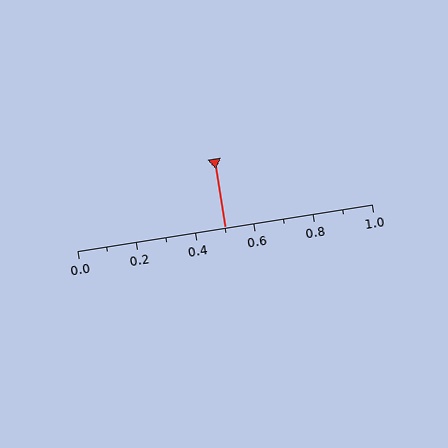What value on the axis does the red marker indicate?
The marker indicates approximately 0.5.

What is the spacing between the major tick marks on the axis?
The major ticks are spaced 0.2 apart.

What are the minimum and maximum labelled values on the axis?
The axis runs from 0.0 to 1.0.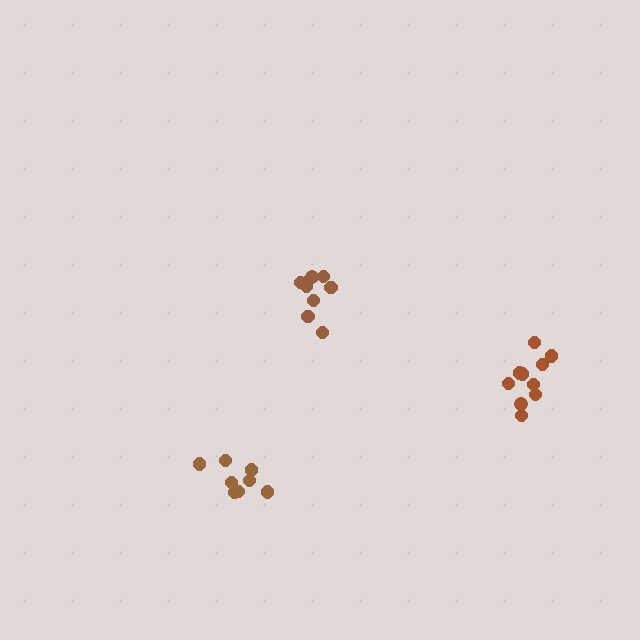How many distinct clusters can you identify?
There are 3 distinct clusters.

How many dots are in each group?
Group 1: 9 dots, Group 2: 10 dots, Group 3: 9 dots (28 total).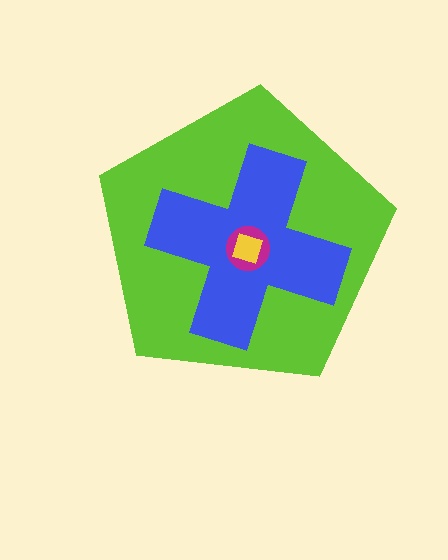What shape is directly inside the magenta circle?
The yellow diamond.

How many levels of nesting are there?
4.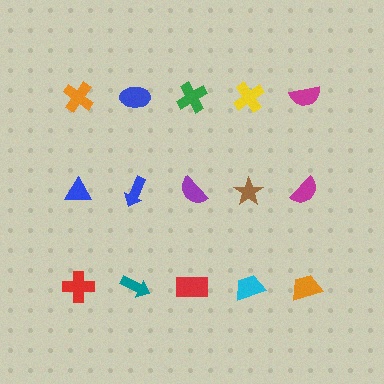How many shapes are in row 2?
5 shapes.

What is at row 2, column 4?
A brown star.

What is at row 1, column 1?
An orange cross.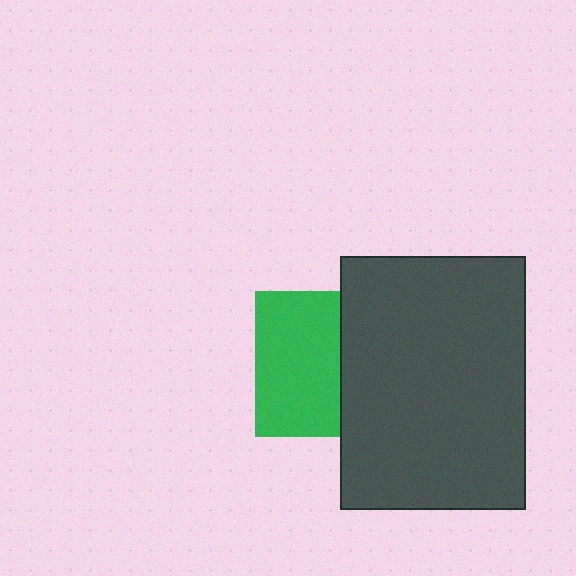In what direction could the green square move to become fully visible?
The green square could move left. That would shift it out from behind the dark gray rectangle entirely.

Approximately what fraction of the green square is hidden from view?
Roughly 42% of the green square is hidden behind the dark gray rectangle.